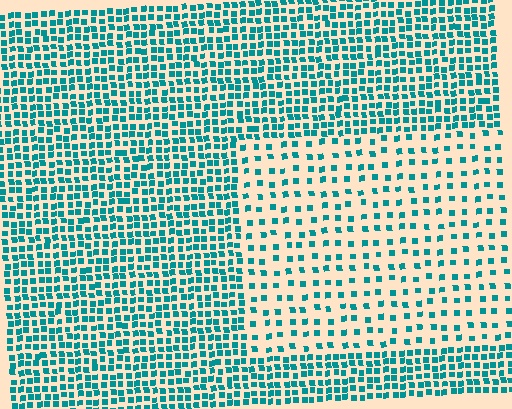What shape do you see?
I see a rectangle.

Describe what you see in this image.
The image contains small teal elements arranged at two different densities. A rectangle-shaped region is visible where the elements are less densely packed than the surrounding area.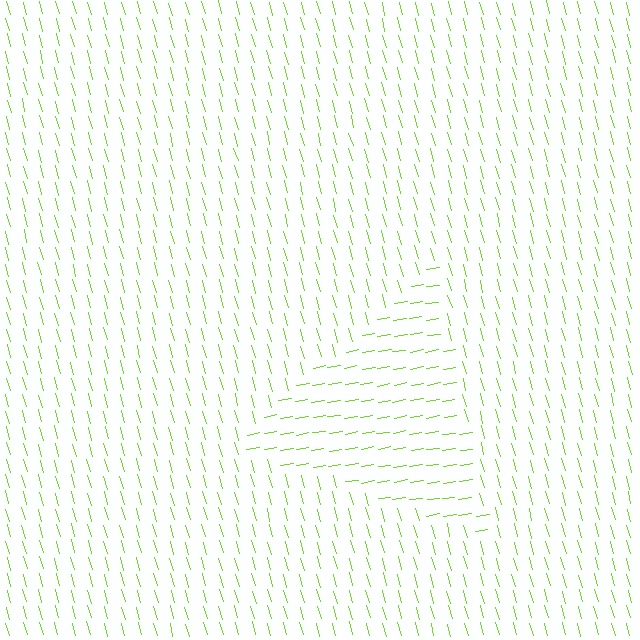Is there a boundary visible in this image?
Yes, there is a texture boundary formed by a change in line orientation.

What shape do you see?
I see a triangle.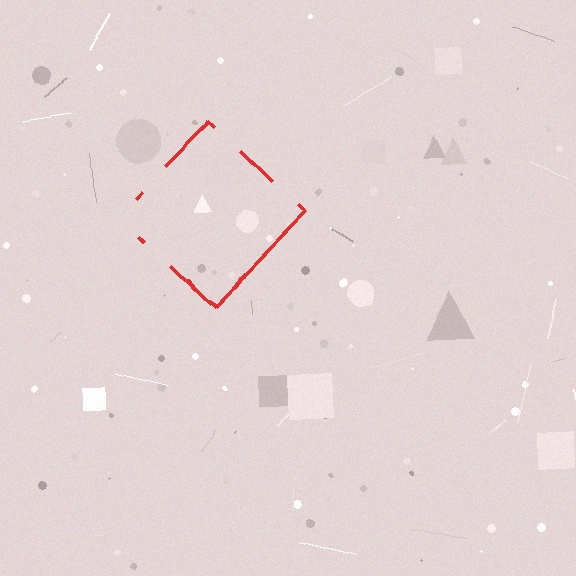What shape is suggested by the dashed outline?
The dashed outline suggests a diamond.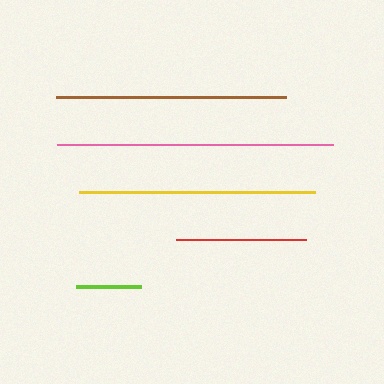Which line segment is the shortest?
The lime line is the shortest at approximately 65 pixels.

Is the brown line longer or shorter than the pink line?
The pink line is longer than the brown line.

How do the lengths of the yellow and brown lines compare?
The yellow and brown lines are approximately the same length.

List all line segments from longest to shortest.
From longest to shortest: pink, yellow, brown, red, lime.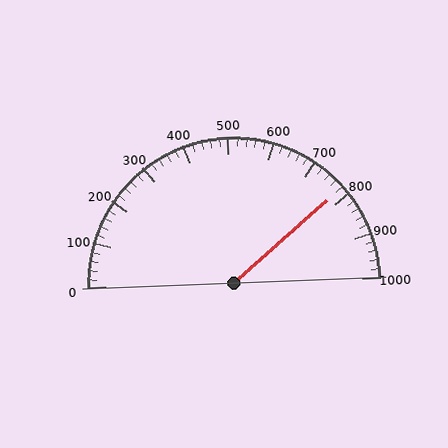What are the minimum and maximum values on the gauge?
The gauge ranges from 0 to 1000.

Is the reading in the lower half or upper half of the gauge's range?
The reading is in the upper half of the range (0 to 1000).